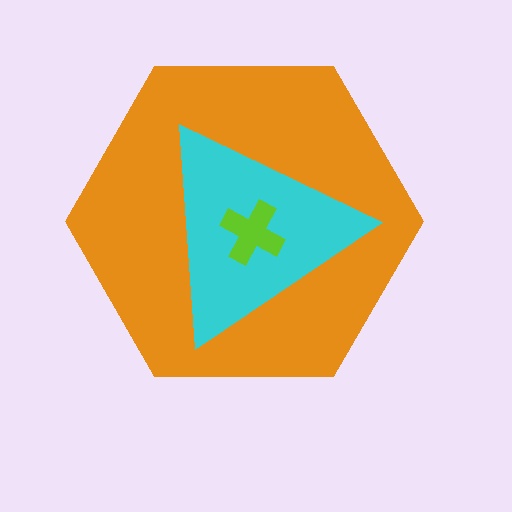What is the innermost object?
The lime cross.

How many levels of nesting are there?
3.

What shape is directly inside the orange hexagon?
The cyan triangle.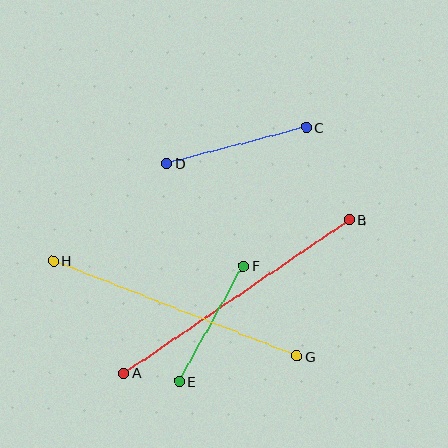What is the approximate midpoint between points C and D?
The midpoint is at approximately (236, 145) pixels.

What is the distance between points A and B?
The distance is approximately 273 pixels.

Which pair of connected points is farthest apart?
Points A and B are farthest apart.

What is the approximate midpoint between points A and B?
The midpoint is at approximately (237, 296) pixels.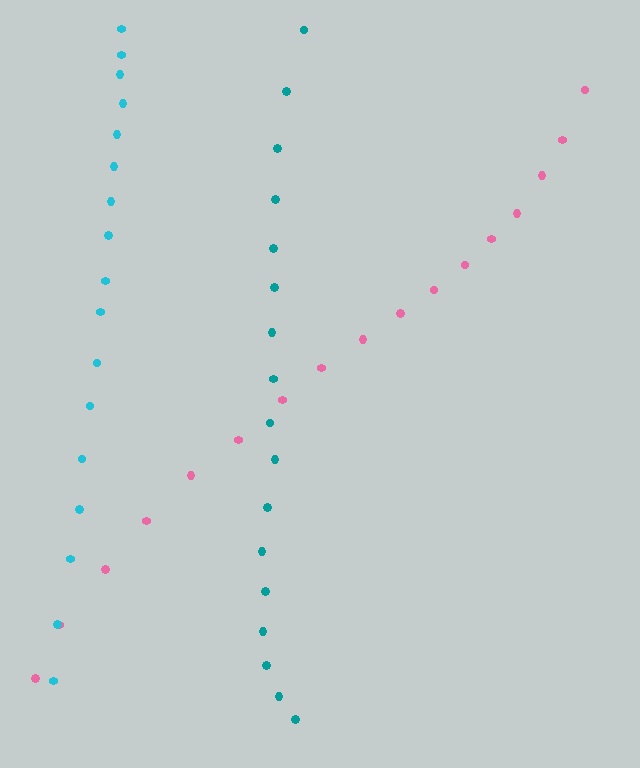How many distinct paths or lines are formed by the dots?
There are 3 distinct paths.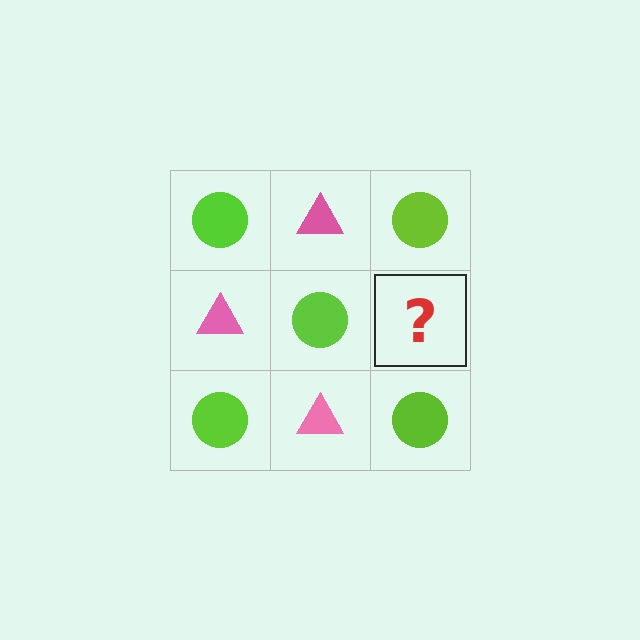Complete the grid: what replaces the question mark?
The question mark should be replaced with a pink triangle.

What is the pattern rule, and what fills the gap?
The rule is that it alternates lime circle and pink triangle in a checkerboard pattern. The gap should be filled with a pink triangle.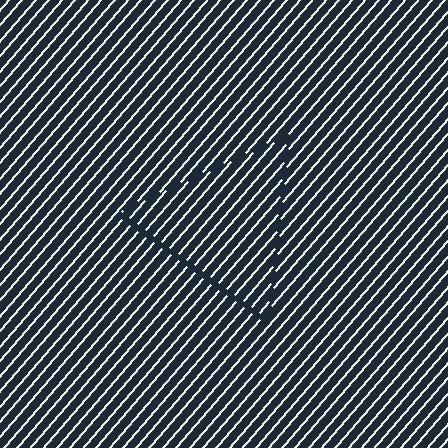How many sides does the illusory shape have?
3 sides — the line-ends trace a triangle.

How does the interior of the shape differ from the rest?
The interior of the shape contains the same grating, shifted by half a period — the contour is defined by the phase discontinuity where line-ends from the inner and outer gratings abut.